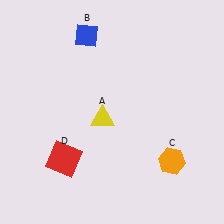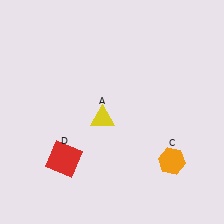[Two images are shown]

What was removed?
The blue diamond (B) was removed in Image 2.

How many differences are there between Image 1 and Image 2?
There is 1 difference between the two images.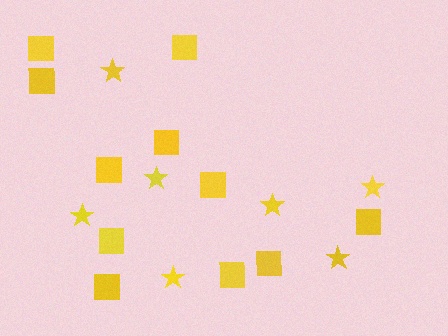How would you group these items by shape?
There are 2 groups: one group of stars (7) and one group of squares (11).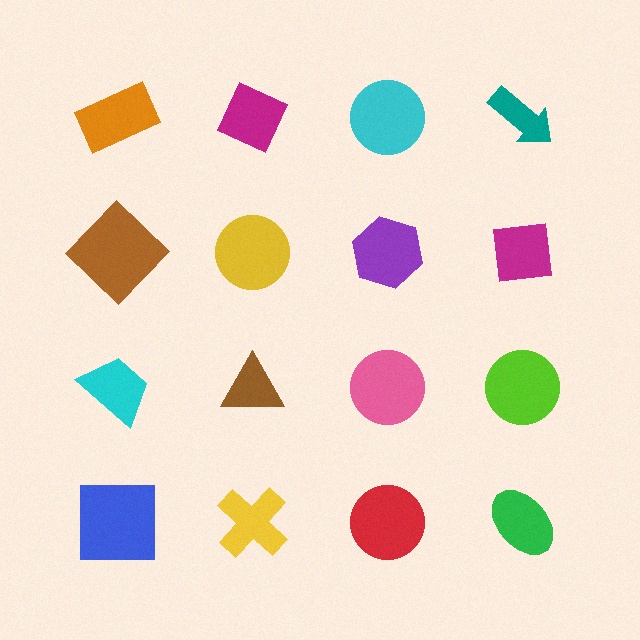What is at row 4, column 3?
A red circle.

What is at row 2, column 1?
A brown diamond.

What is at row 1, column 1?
An orange rectangle.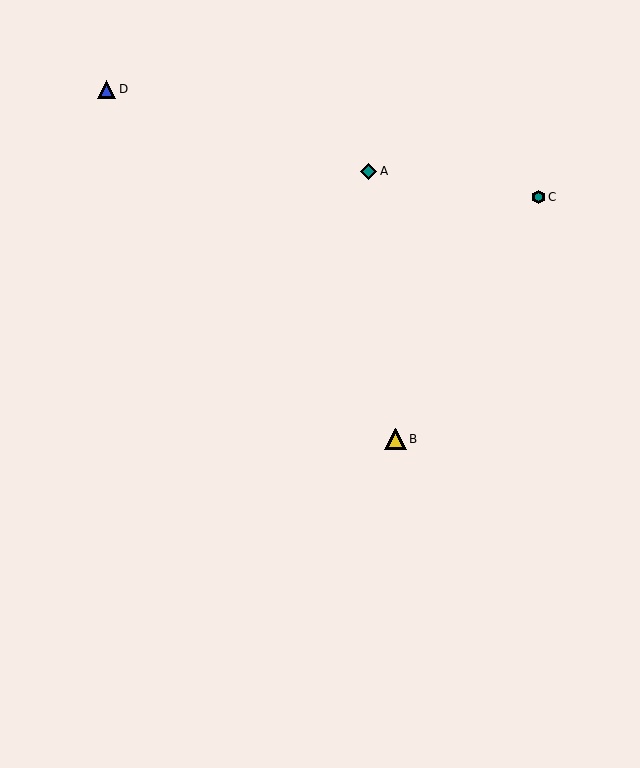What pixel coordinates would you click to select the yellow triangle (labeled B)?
Click at (396, 439) to select the yellow triangle B.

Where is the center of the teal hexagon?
The center of the teal hexagon is at (538, 197).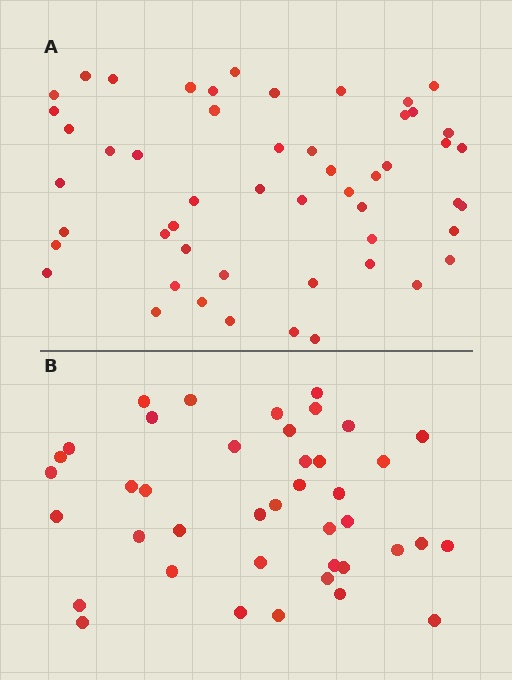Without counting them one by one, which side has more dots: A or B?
Region A (the top region) has more dots.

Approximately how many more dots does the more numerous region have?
Region A has roughly 12 or so more dots than region B.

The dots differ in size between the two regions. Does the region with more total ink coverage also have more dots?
No. Region B has more total ink coverage because its dots are larger, but region A actually contains more individual dots. Total area can be misleading — the number of items is what matters here.